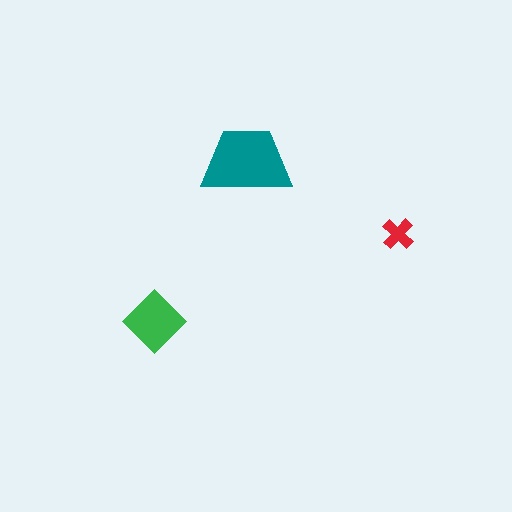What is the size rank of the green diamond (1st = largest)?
2nd.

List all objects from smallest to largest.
The red cross, the green diamond, the teal trapezoid.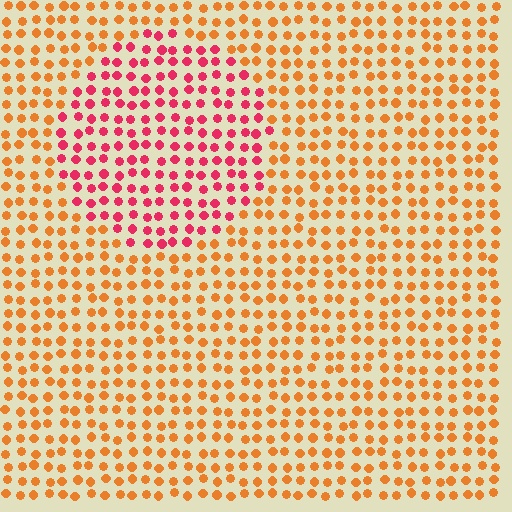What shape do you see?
I see a circle.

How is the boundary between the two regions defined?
The boundary is defined purely by a slight shift in hue (about 44 degrees). Spacing, size, and orientation are identical on both sides.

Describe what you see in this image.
The image is filled with small orange elements in a uniform arrangement. A circle-shaped region is visible where the elements are tinted to a slightly different hue, forming a subtle color boundary.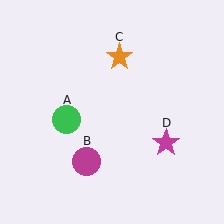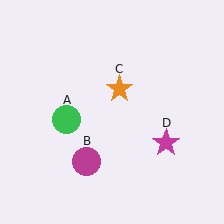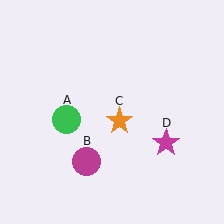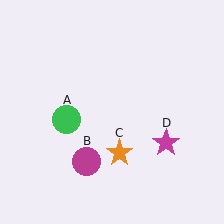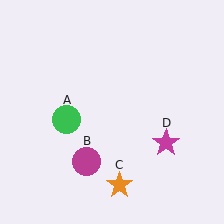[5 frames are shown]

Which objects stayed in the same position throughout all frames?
Green circle (object A) and magenta circle (object B) and magenta star (object D) remained stationary.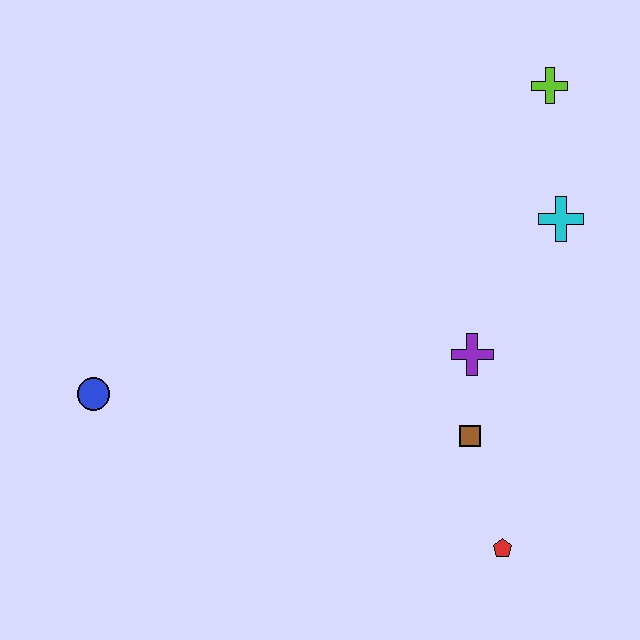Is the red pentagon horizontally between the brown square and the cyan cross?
Yes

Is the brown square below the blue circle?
Yes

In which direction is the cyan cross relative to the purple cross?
The cyan cross is above the purple cross.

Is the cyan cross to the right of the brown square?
Yes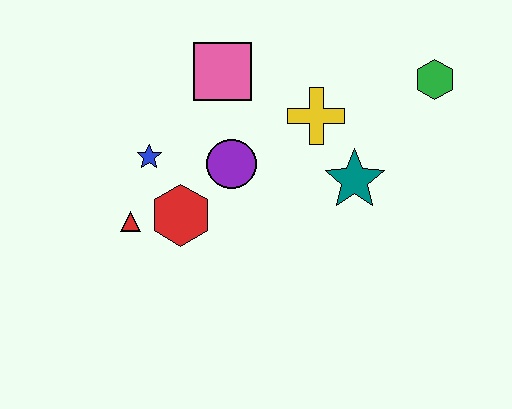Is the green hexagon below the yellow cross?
No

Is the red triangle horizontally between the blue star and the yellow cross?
No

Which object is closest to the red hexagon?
The red triangle is closest to the red hexagon.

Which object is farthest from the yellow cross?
The red triangle is farthest from the yellow cross.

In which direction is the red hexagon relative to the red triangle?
The red hexagon is to the right of the red triangle.